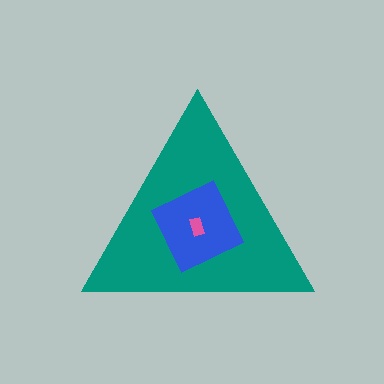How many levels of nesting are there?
3.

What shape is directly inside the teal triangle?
The blue square.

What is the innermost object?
The pink rectangle.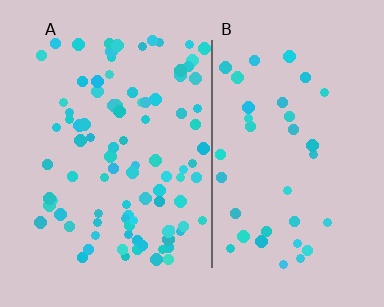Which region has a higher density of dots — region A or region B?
A (the left).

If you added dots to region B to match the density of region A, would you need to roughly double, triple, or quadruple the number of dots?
Approximately triple.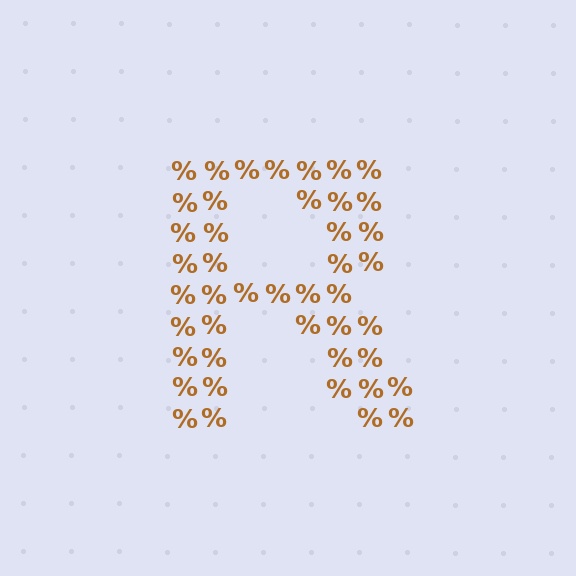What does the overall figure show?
The overall figure shows the letter R.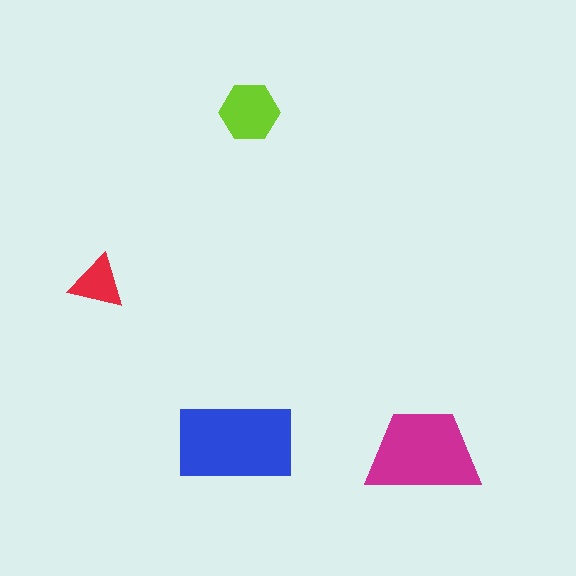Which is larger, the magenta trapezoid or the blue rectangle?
The blue rectangle.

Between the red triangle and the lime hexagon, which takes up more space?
The lime hexagon.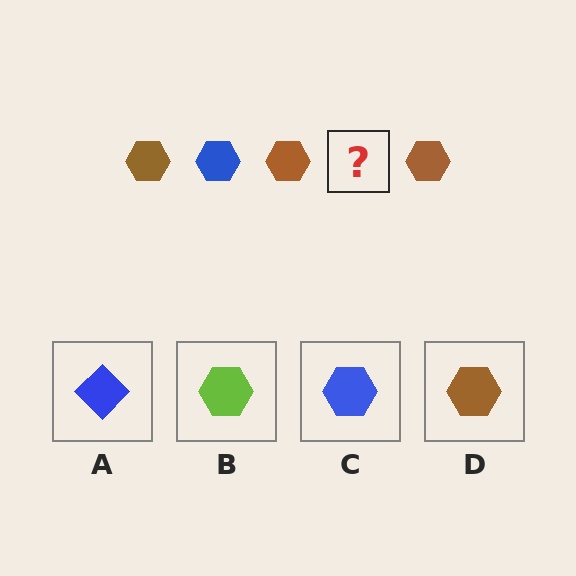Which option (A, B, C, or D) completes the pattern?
C.